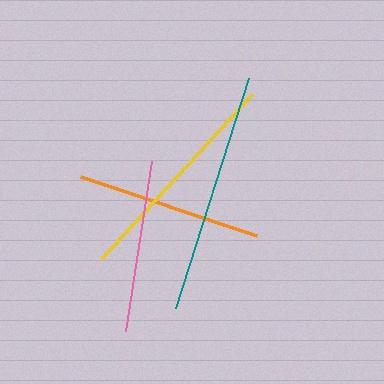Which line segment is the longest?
The teal line is the longest at approximately 242 pixels.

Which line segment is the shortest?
The pink line is the shortest at approximately 172 pixels.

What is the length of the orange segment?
The orange segment is approximately 186 pixels long.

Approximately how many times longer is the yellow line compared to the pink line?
The yellow line is approximately 1.3 times the length of the pink line.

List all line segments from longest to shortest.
From longest to shortest: teal, yellow, orange, pink.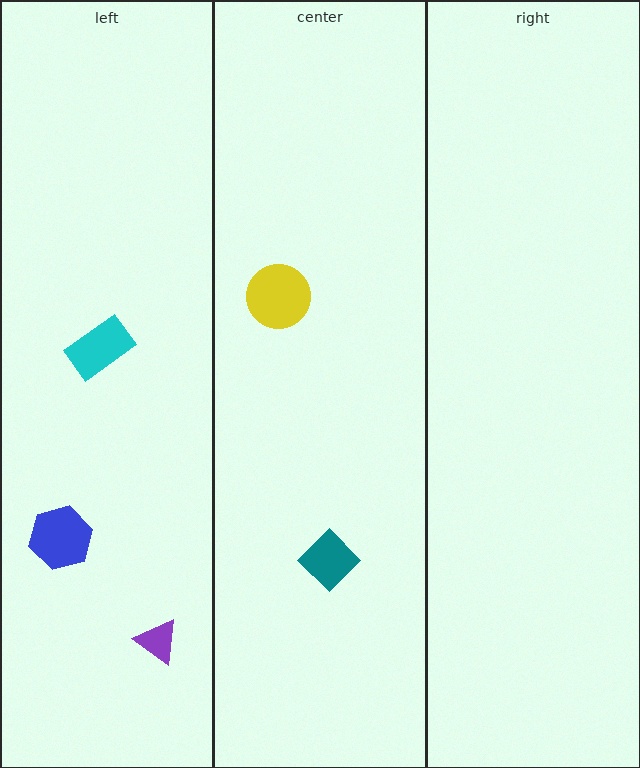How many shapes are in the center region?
2.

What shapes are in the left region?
The cyan rectangle, the purple triangle, the blue hexagon.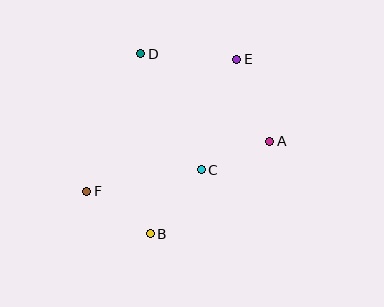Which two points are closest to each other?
Points A and C are closest to each other.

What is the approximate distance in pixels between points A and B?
The distance between A and B is approximately 151 pixels.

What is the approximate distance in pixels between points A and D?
The distance between A and D is approximately 156 pixels.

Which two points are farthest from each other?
Points E and F are farthest from each other.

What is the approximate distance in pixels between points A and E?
The distance between A and E is approximately 89 pixels.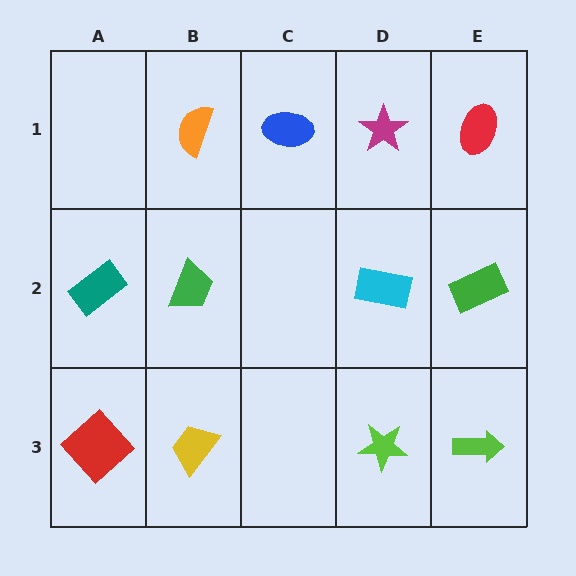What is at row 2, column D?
A cyan rectangle.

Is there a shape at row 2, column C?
No, that cell is empty.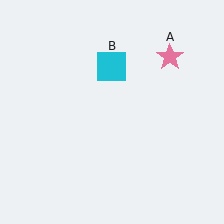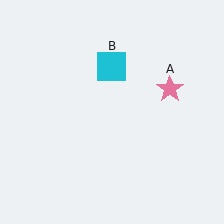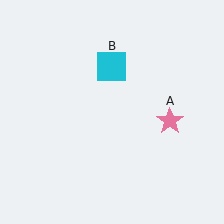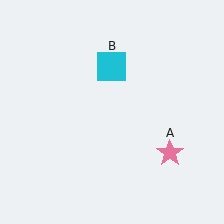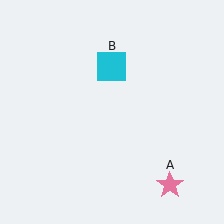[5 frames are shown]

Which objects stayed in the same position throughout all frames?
Cyan square (object B) remained stationary.